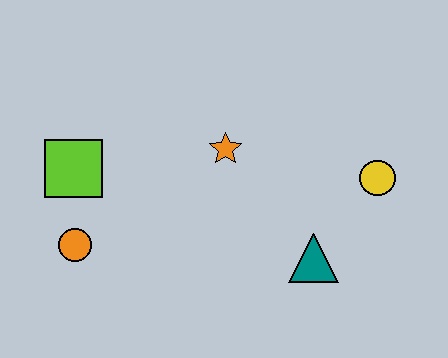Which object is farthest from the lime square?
The yellow circle is farthest from the lime square.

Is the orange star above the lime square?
Yes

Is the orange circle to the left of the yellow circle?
Yes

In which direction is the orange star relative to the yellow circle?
The orange star is to the left of the yellow circle.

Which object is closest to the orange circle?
The lime square is closest to the orange circle.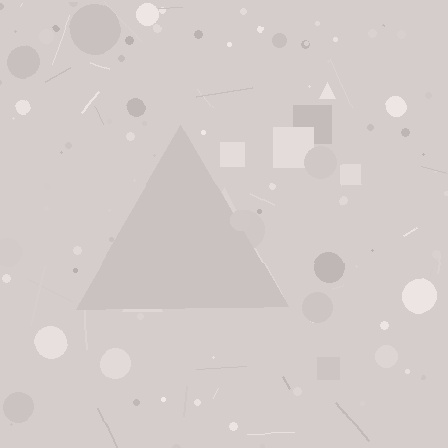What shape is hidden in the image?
A triangle is hidden in the image.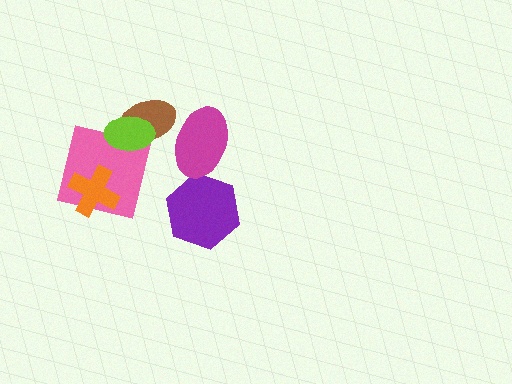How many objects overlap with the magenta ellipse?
1 object overlaps with the magenta ellipse.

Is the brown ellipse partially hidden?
Yes, it is partially covered by another shape.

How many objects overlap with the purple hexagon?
0 objects overlap with the purple hexagon.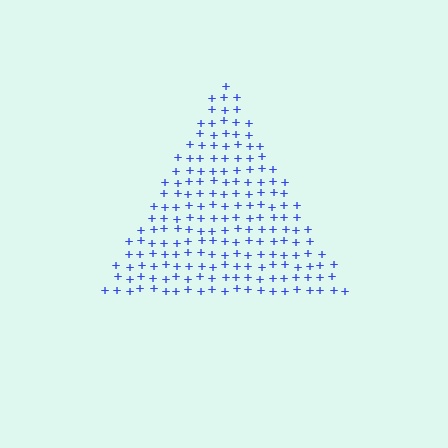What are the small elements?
The small elements are plus signs.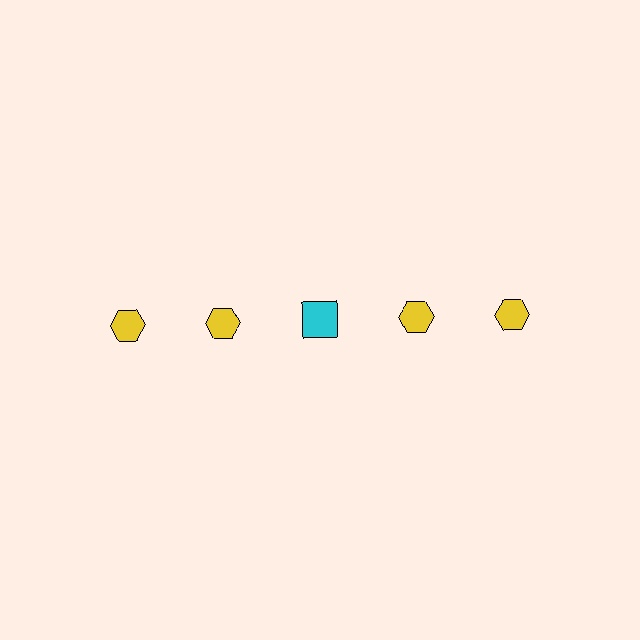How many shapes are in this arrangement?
There are 5 shapes arranged in a grid pattern.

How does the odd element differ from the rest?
It differs in both color (cyan instead of yellow) and shape (square instead of hexagon).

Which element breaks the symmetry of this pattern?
The cyan square in the top row, center column breaks the symmetry. All other shapes are yellow hexagons.